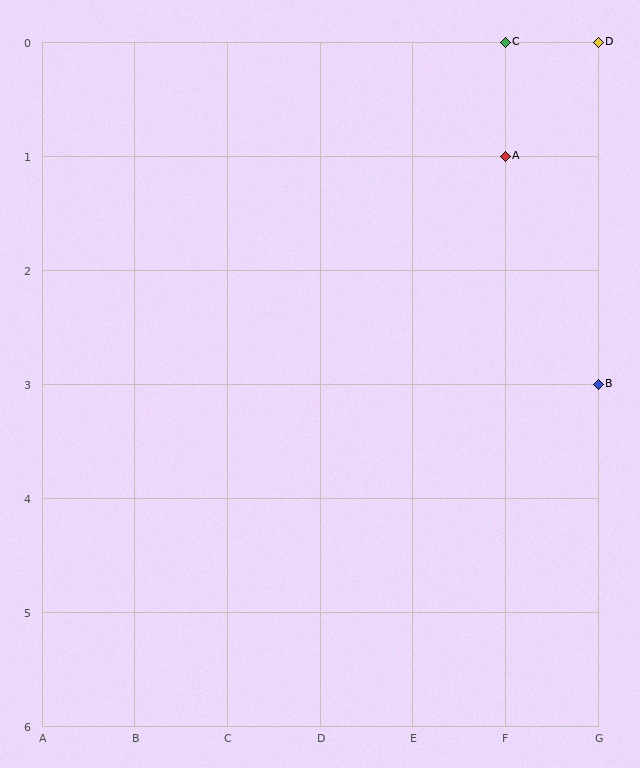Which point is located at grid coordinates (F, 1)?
Point A is at (F, 1).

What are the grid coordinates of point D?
Point D is at grid coordinates (G, 0).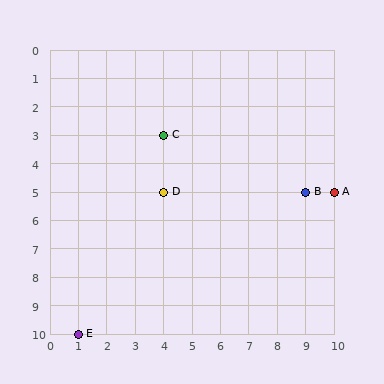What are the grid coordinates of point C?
Point C is at grid coordinates (4, 3).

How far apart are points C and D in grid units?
Points C and D are 2 rows apart.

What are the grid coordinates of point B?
Point B is at grid coordinates (9, 5).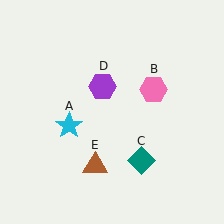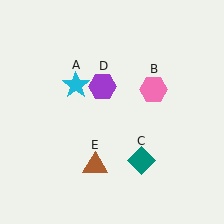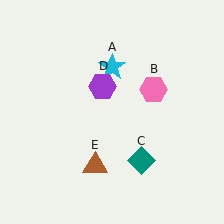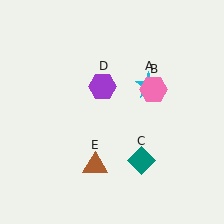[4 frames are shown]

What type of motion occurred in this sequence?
The cyan star (object A) rotated clockwise around the center of the scene.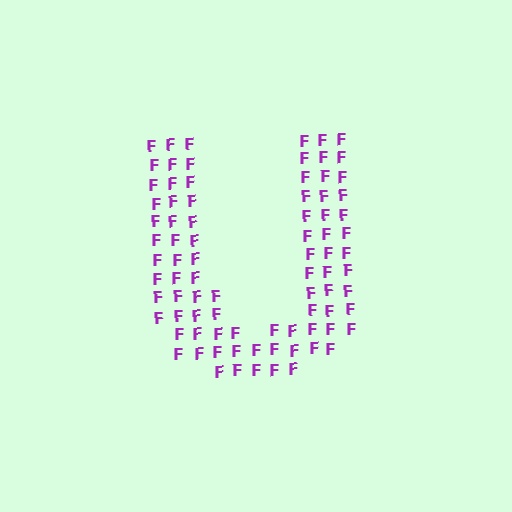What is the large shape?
The large shape is the letter U.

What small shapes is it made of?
It is made of small letter F's.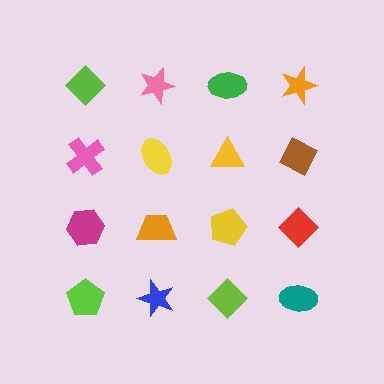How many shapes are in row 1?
4 shapes.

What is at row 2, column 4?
A brown diamond.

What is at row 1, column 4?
An orange star.